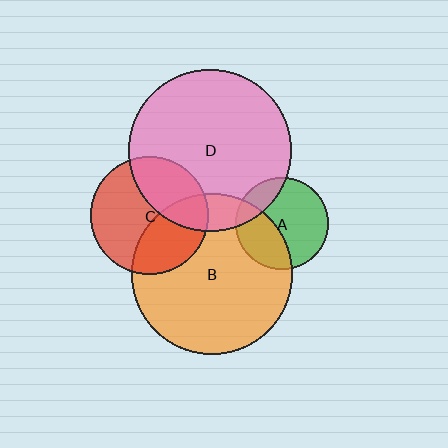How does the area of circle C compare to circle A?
Approximately 1.6 times.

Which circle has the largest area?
Circle D (pink).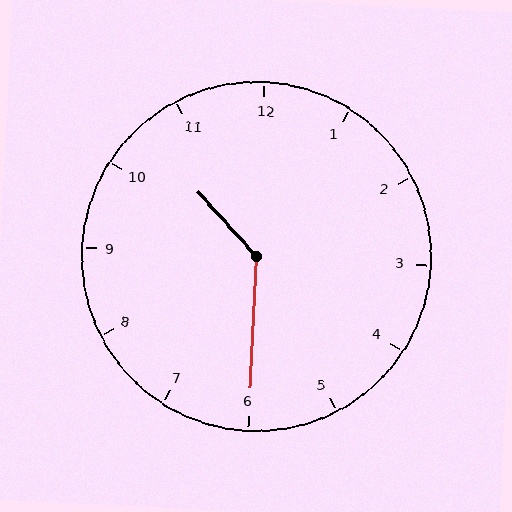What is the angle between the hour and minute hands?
Approximately 135 degrees.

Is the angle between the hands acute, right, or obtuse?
It is obtuse.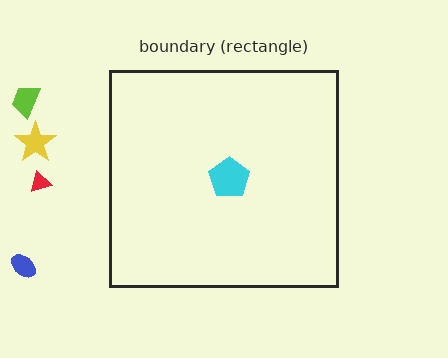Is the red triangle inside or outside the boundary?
Outside.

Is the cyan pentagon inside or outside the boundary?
Inside.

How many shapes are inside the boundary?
1 inside, 4 outside.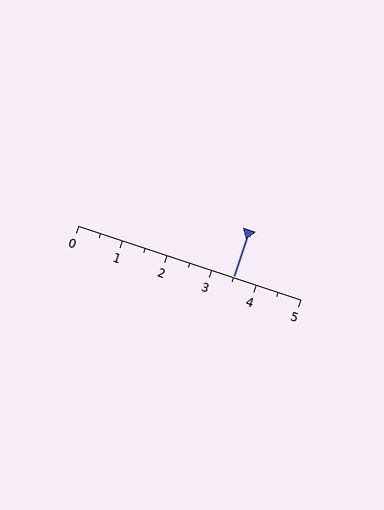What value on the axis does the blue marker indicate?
The marker indicates approximately 3.5.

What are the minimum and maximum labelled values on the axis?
The axis runs from 0 to 5.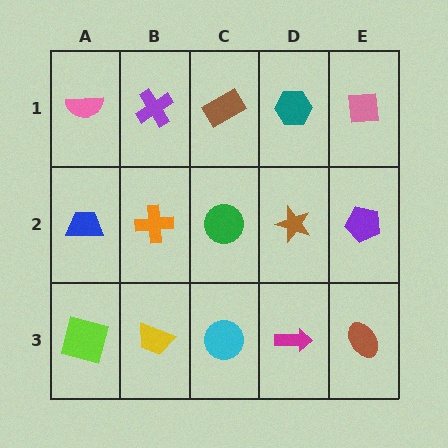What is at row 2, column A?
A blue trapezoid.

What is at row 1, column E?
A pink square.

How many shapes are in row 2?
5 shapes.